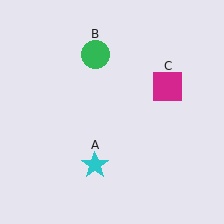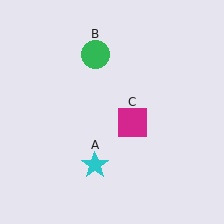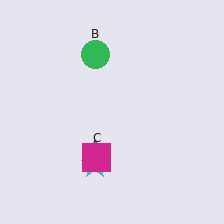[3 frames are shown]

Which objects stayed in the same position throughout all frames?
Cyan star (object A) and green circle (object B) remained stationary.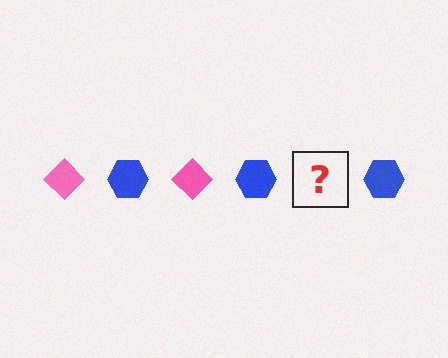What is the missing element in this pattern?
The missing element is a pink diamond.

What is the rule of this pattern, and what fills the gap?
The rule is that the pattern alternates between pink diamond and blue hexagon. The gap should be filled with a pink diamond.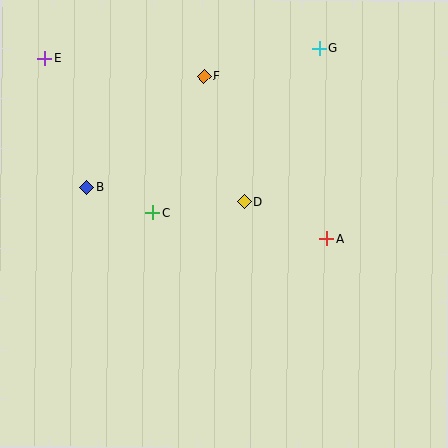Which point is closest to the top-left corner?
Point E is closest to the top-left corner.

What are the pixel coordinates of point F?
Point F is at (204, 76).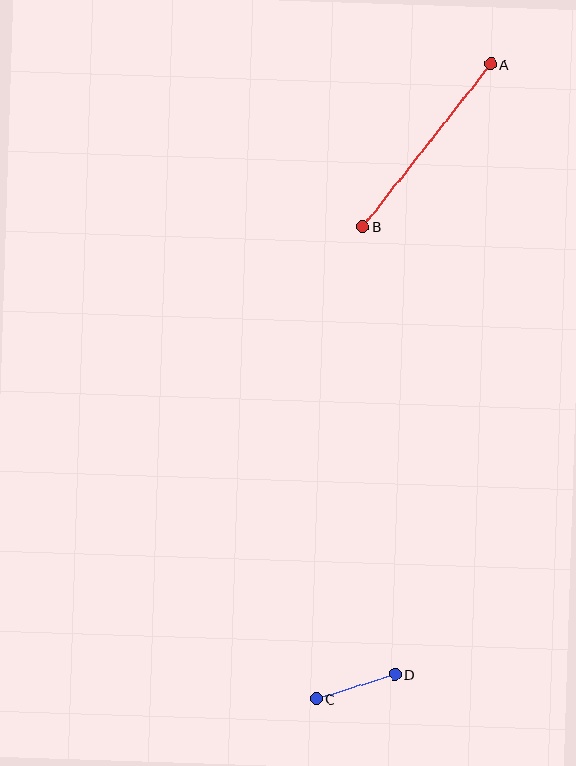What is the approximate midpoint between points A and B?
The midpoint is at approximately (427, 145) pixels.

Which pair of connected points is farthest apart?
Points A and B are farthest apart.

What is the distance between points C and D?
The distance is approximately 83 pixels.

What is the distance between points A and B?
The distance is approximately 206 pixels.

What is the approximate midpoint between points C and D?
The midpoint is at approximately (356, 687) pixels.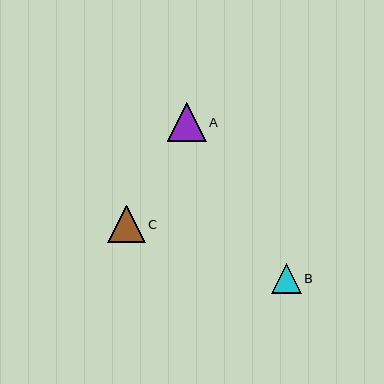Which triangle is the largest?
Triangle A is the largest with a size of approximately 39 pixels.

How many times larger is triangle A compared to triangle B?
Triangle A is approximately 1.3 times the size of triangle B.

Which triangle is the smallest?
Triangle B is the smallest with a size of approximately 30 pixels.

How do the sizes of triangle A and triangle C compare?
Triangle A and triangle C are approximately the same size.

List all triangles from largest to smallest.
From largest to smallest: A, C, B.